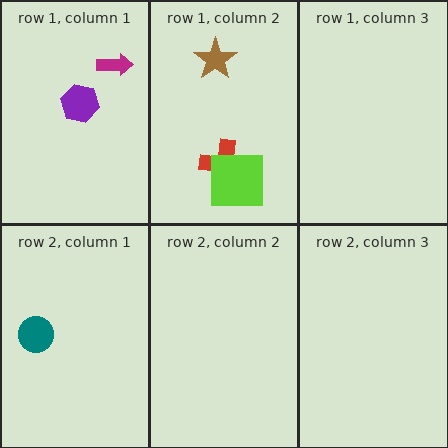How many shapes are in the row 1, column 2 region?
3.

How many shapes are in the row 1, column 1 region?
2.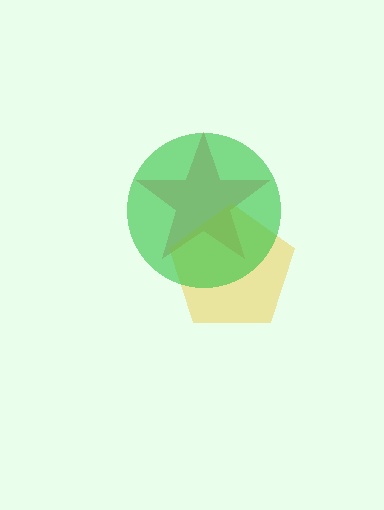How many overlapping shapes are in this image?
There are 3 overlapping shapes in the image.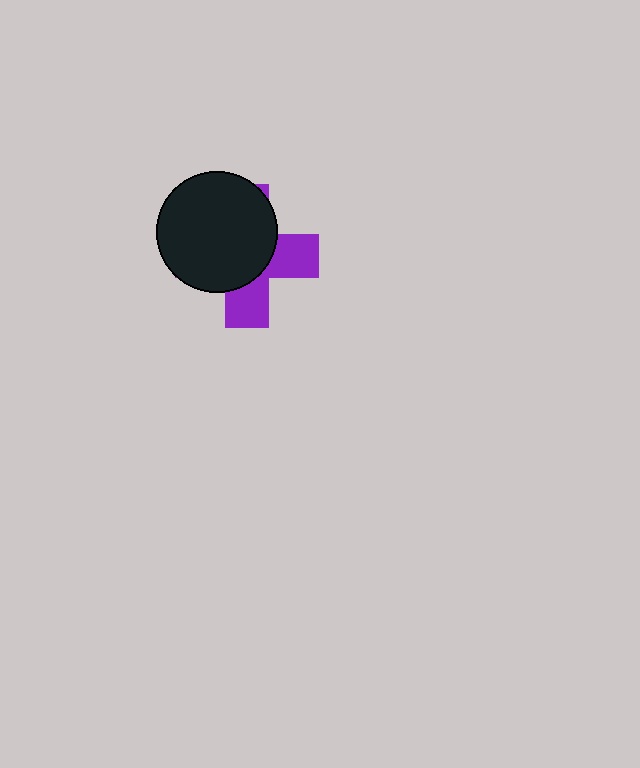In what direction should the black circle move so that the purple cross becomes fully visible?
The black circle should move toward the upper-left. That is the shortest direction to clear the overlap and leave the purple cross fully visible.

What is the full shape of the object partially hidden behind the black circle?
The partially hidden object is a purple cross.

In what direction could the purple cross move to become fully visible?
The purple cross could move toward the lower-right. That would shift it out from behind the black circle entirely.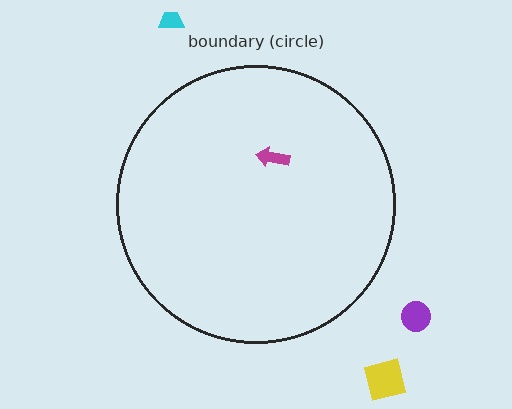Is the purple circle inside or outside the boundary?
Outside.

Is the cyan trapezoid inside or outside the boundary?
Outside.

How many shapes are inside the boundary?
1 inside, 3 outside.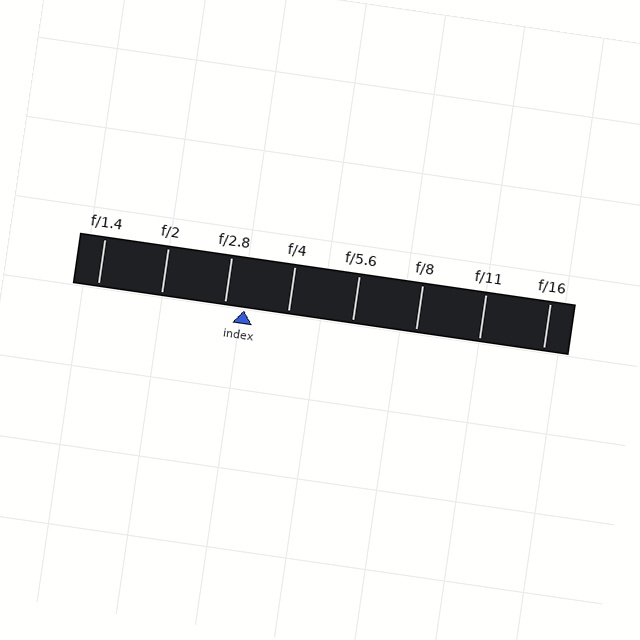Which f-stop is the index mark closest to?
The index mark is closest to f/2.8.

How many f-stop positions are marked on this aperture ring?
There are 8 f-stop positions marked.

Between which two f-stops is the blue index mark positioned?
The index mark is between f/2.8 and f/4.